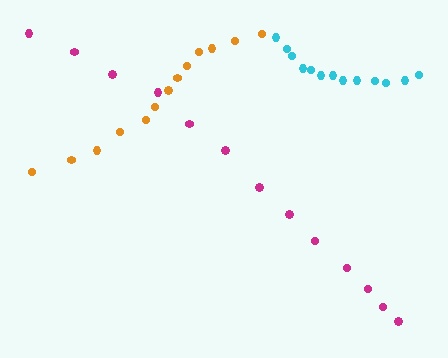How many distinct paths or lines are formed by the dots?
There are 3 distinct paths.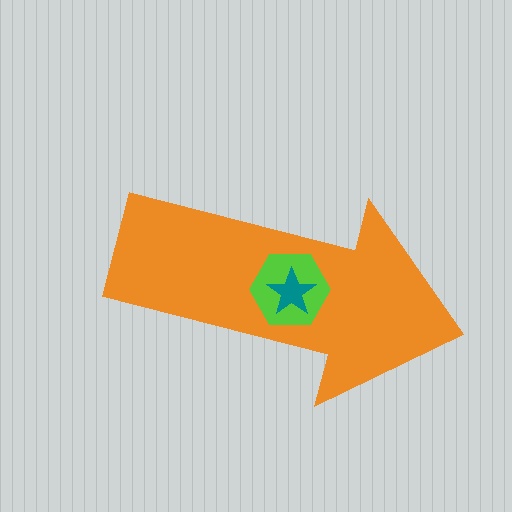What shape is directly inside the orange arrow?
The lime hexagon.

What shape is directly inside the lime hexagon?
The teal star.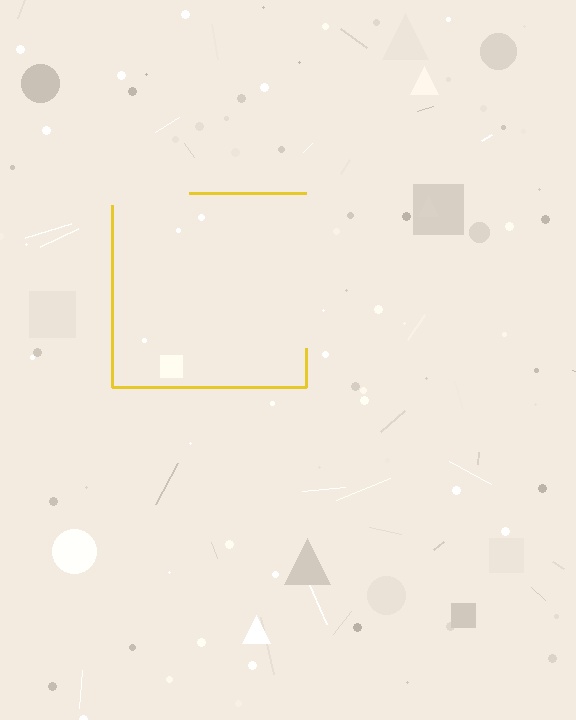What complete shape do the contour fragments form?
The contour fragments form a square.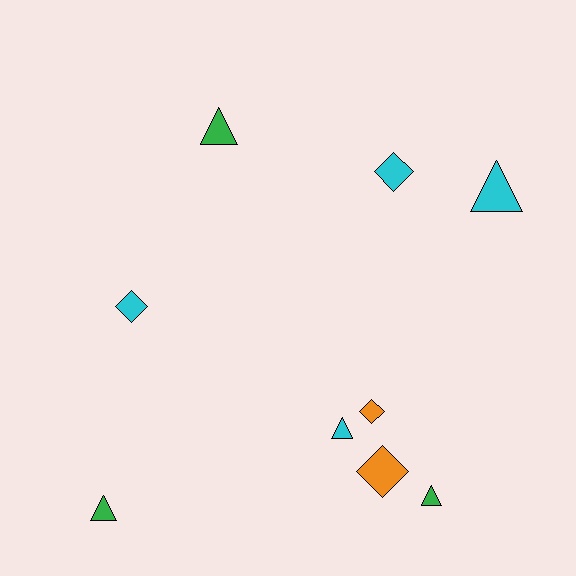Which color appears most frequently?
Cyan, with 4 objects.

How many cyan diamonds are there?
There are 2 cyan diamonds.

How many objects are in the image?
There are 9 objects.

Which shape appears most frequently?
Triangle, with 5 objects.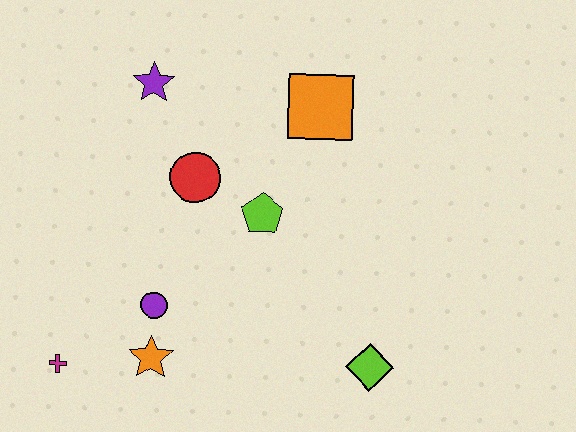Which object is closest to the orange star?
The purple circle is closest to the orange star.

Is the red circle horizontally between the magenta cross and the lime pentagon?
Yes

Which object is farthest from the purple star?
The lime diamond is farthest from the purple star.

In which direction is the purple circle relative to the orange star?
The purple circle is above the orange star.